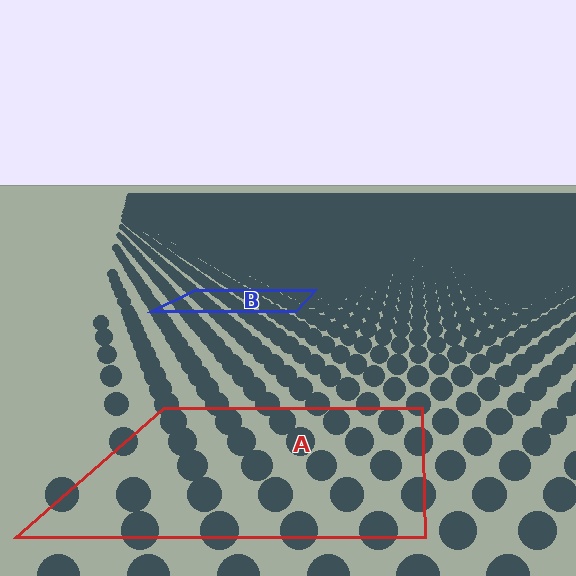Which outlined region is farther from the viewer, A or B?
Region B is farther from the viewer — the texture elements inside it appear smaller and more densely packed.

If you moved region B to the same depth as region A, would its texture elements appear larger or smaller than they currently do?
They would appear larger. At a closer depth, the same texture elements are projected at a bigger on-screen size.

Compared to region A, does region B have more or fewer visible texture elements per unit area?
Region B has more texture elements per unit area — they are packed more densely because it is farther away.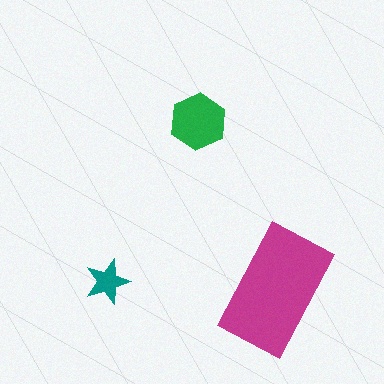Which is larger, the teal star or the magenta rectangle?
The magenta rectangle.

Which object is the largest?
The magenta rectangle.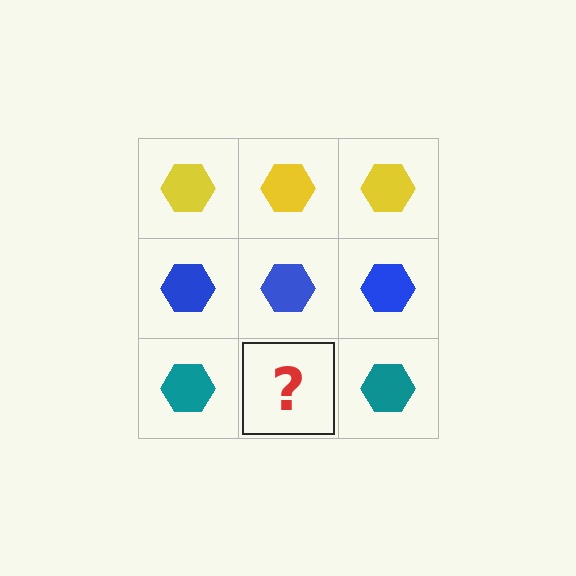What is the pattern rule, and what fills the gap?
The rule is that each row has a consistent color. The gap should be filled with a teal hexagon.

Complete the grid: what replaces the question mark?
The question mark should be replaced with a teal hexagon.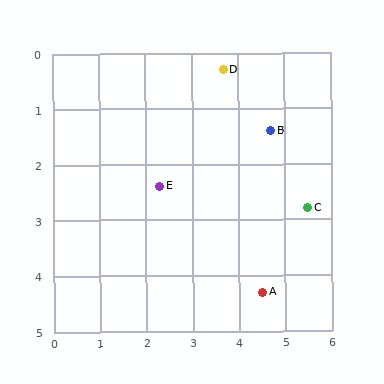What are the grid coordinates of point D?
Point D is at approximately (3.7, 0.3).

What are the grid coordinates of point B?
Point B is at approximately (4.7, 1.4).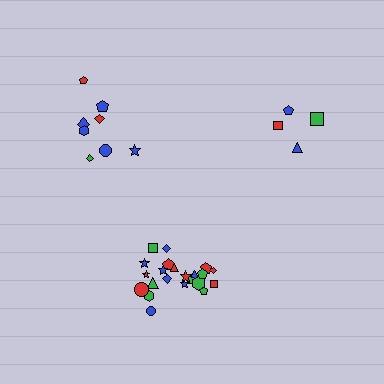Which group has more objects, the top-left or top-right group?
The top-left group.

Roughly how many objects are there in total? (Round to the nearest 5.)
Roughly 35 objects in total.